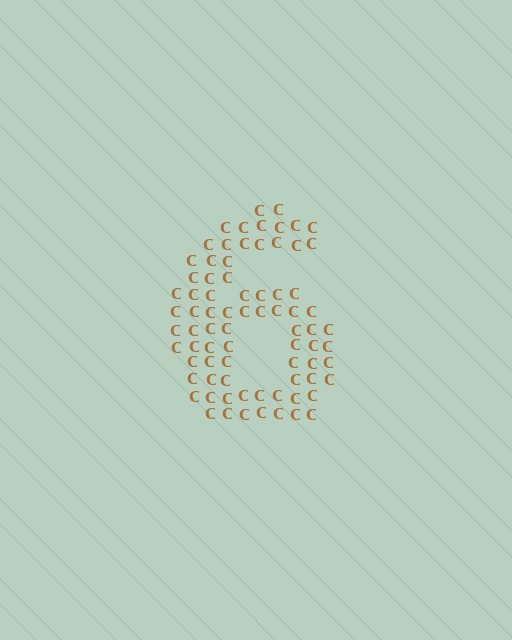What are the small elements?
The small elements are letter C's.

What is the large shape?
The large shape is the digit 6.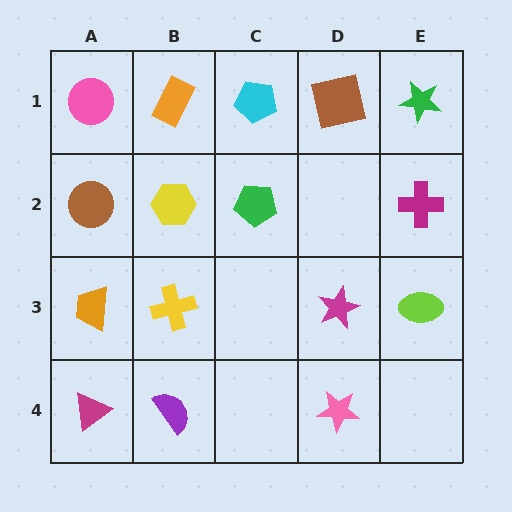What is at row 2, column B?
A yellow hexagon.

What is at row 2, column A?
A brown circle.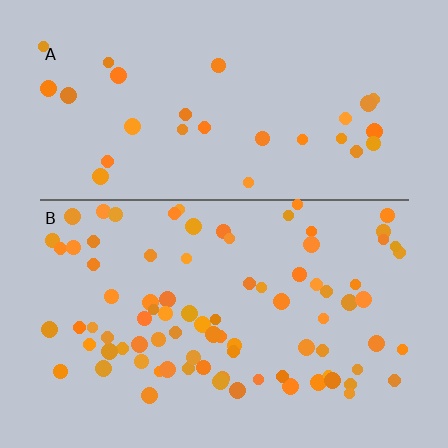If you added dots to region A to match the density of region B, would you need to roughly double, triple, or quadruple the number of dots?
Approximately triple.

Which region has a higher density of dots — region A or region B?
B (the bottom).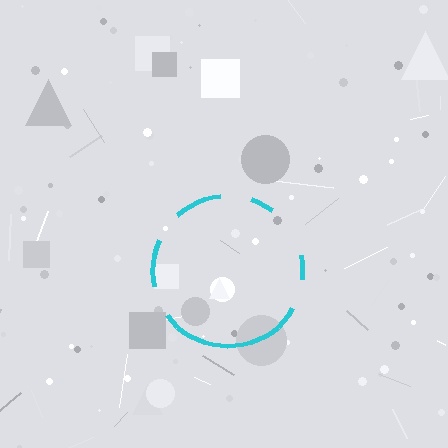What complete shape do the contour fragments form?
The contour fragments form a circle.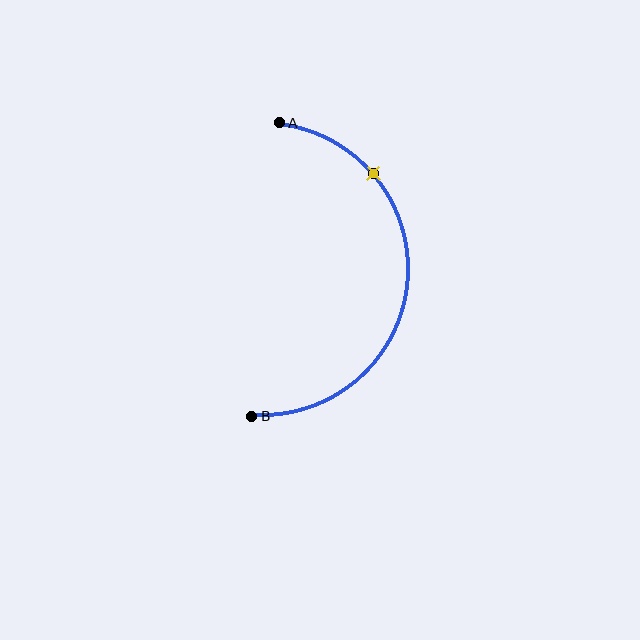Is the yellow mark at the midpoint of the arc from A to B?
No. The yellow mark lies on the arc but is closer to endpoint A. The arc midpoint would be at the point on the curve equidistant along the arc from both A and B.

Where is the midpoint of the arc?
The arc midpoint is the point on the curve farthest from the straight line joining A and B. It sits to the right of that line.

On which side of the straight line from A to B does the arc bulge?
The arc bulges to the right of the straight line connecting A and B.